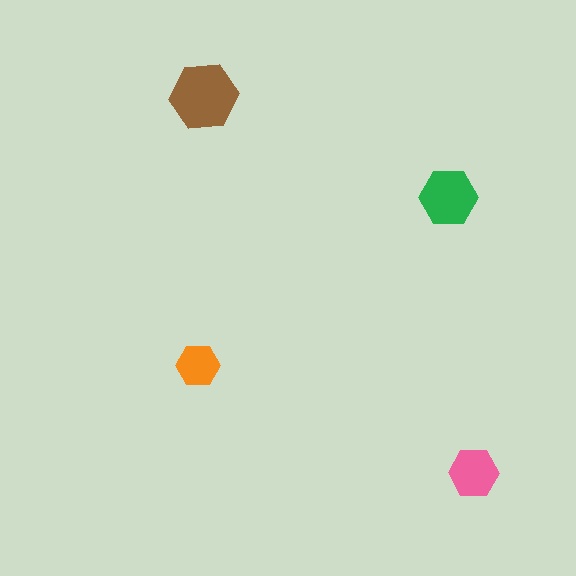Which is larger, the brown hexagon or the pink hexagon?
The brown one.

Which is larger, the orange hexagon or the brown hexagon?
The brown one.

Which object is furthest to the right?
The pink hexagon is rightmost.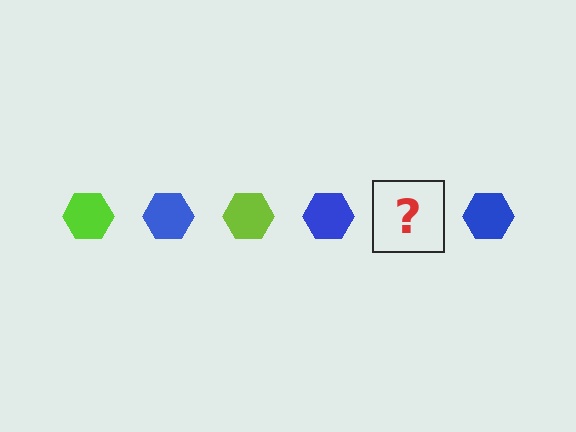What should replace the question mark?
The question mark should be replaced with a lime hexagon.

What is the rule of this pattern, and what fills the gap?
The rule is that the pattern cycles through lime, blue hexagons. The gap should be filled with a lime hexagon.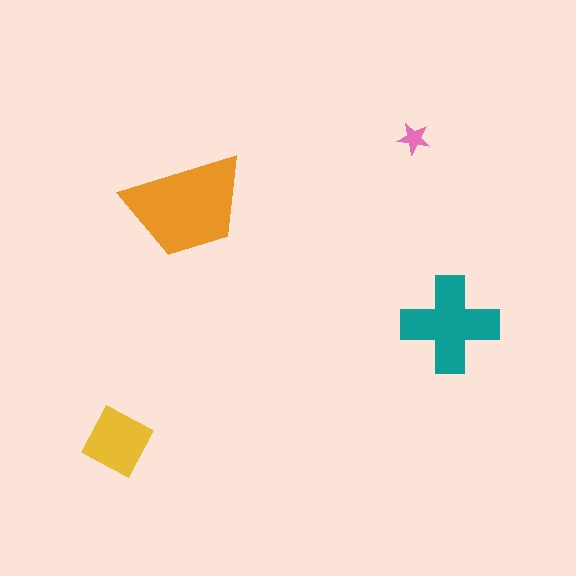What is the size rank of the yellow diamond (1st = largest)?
3rd.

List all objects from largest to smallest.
The orange trapezoid, the teal cross, the yellow diamond, the pink star.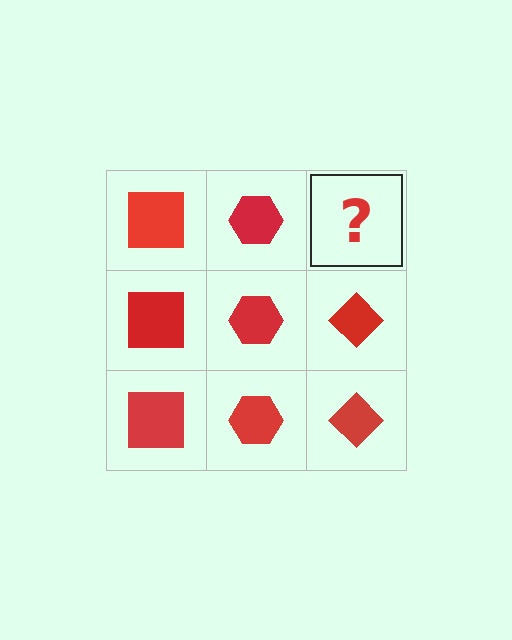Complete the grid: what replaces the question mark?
The question mark should be replaced with a red diamond.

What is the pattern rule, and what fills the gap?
The rule is that each column has a consistent shape. The gap should be filled with a red diamond.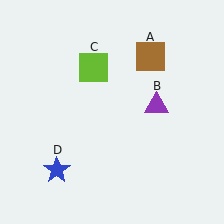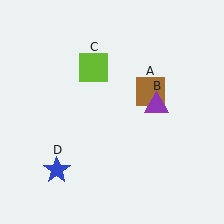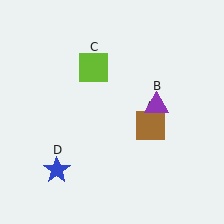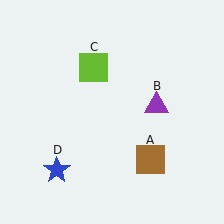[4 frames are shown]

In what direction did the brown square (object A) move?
The brown square (object A) moved down.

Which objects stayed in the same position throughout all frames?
Purple triangle (object B) and lime square (object C) and blue star (object D) remained stationary.